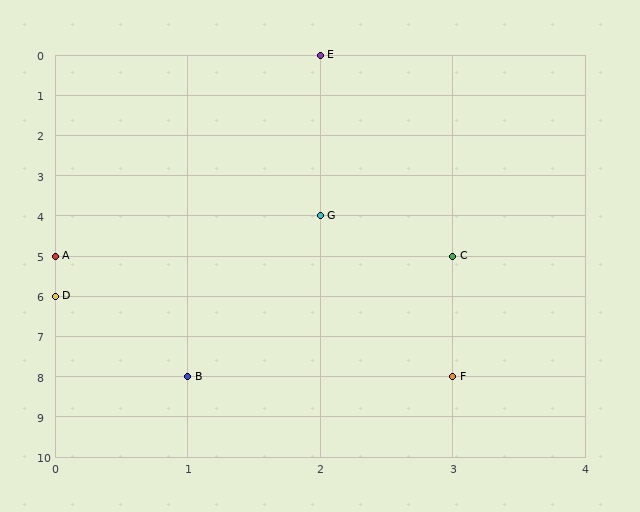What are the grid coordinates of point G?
Point G is at grid coordinates (2, 4).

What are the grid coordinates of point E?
Point E is at grid coordinates (2, 0).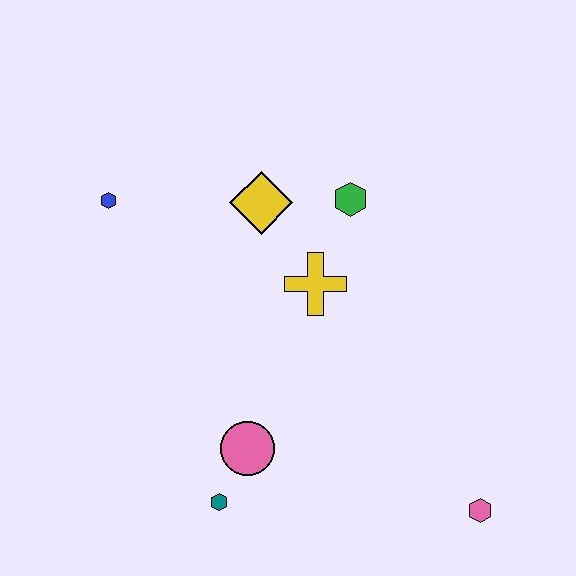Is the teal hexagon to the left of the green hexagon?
Yes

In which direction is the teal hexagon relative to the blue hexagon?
The teal hexagon is below the blue hexagon.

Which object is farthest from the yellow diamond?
The pink hexagon is farthest from the yellow diamond.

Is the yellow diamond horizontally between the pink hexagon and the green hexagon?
No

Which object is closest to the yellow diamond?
The green hexagon is closest to the yellow diamond.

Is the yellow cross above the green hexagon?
No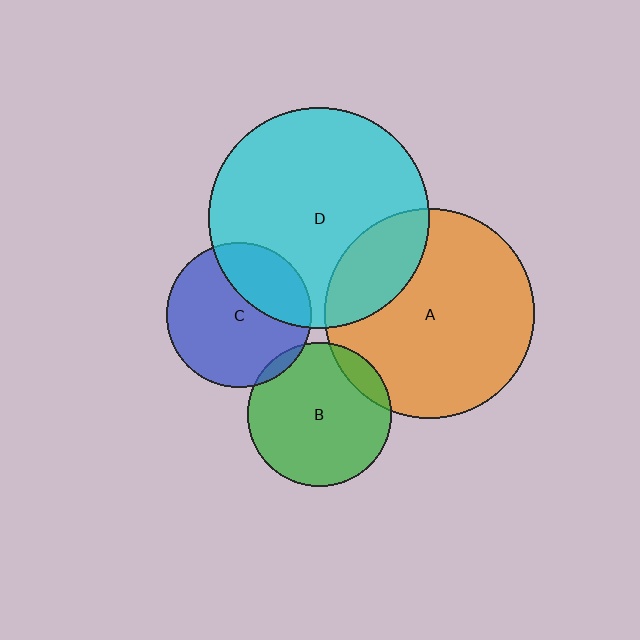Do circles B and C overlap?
Yes.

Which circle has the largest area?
Circle D (cyan).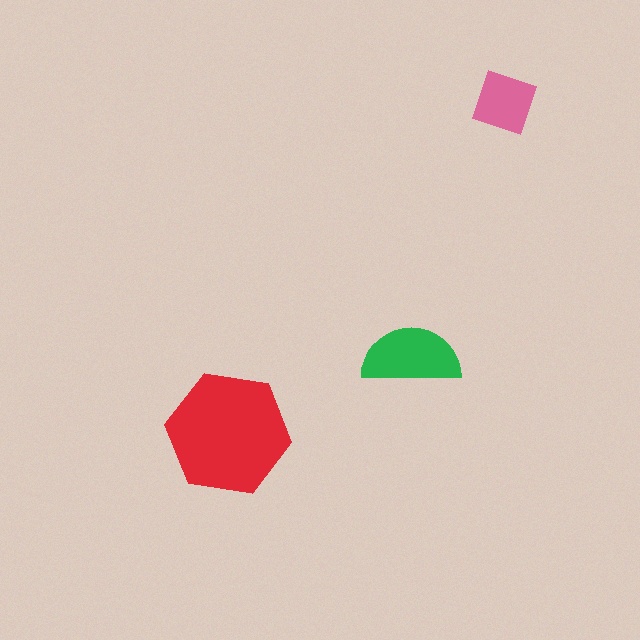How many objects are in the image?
There are 3 objects in the image.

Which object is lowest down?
The red hexagon is bottommost.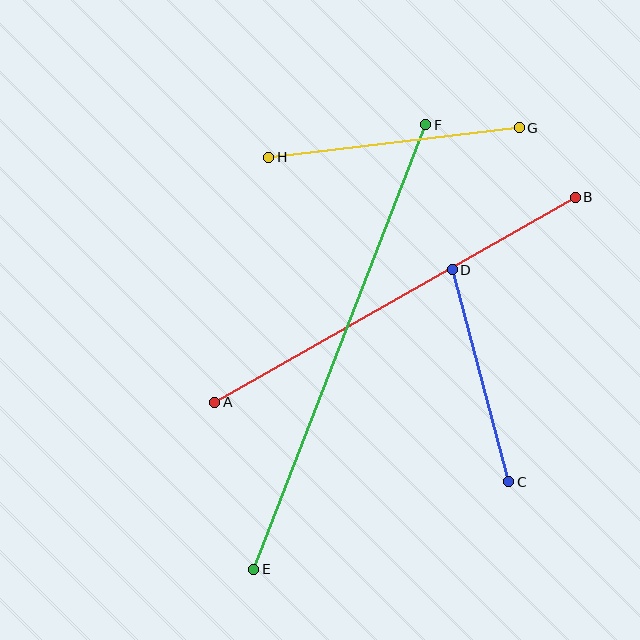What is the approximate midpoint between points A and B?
The midpoint is at approximately (395, 300) pixels.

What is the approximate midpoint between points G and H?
The midpoint is at approximately (394, 143) pixels.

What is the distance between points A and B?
The distance is approximately 415 pixels.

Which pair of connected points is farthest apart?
Points E and F are farthest apart.